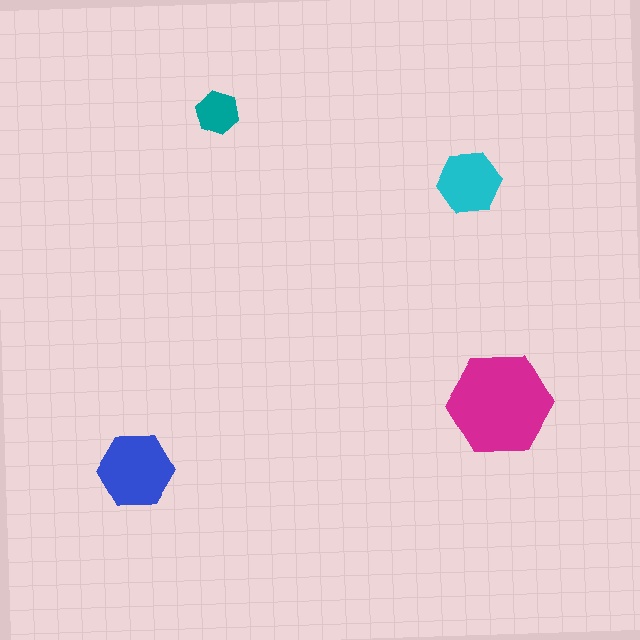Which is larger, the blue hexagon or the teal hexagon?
The blue one.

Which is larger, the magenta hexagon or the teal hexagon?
The magenta one.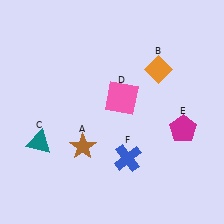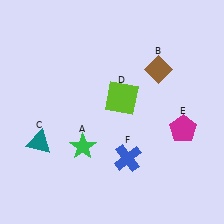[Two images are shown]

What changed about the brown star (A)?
In Image 1, A is brown. In Image 2, it changed to green.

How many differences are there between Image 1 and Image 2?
There are 3 differences between the two images.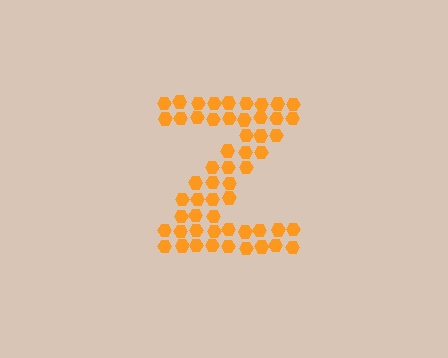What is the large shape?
The large shape is the letter Z.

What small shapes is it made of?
It is made of small hexagons.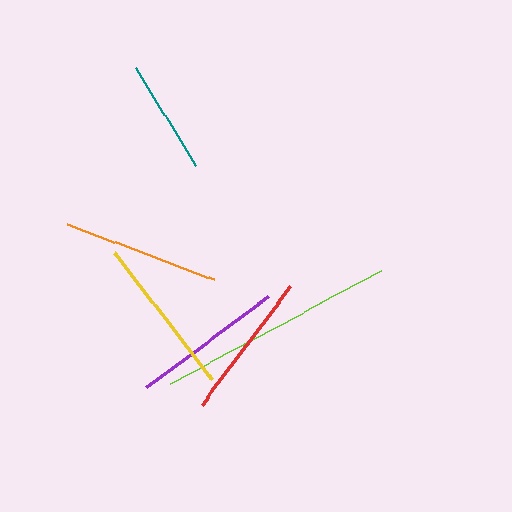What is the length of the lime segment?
The lime segment is approximately 240 pixels long.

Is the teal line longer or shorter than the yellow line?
The yellow line is longer than the teal line.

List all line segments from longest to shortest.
From longest to shortest: lime, yellow, orange, purple, red, teal.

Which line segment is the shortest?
The teal line is the shortest at approximately 115 pixels.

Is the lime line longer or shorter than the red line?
The lime line is longer than the red line.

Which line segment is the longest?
The lime line is the longest at approximately 240 pixels.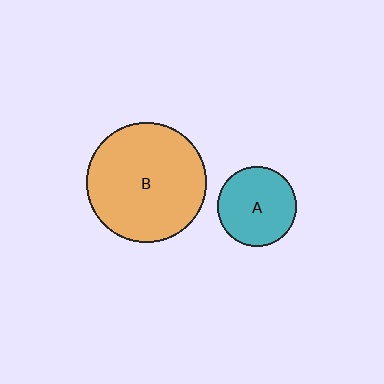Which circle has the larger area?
Circle B (orange).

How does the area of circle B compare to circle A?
Approximately 2.3 times.